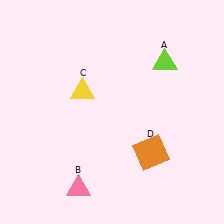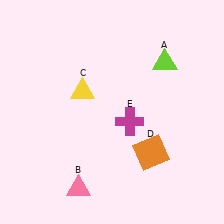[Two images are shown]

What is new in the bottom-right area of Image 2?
A magenta cross (E) was added in the bottom-right area of Image 2.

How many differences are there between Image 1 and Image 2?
There is 1 difference between the two images.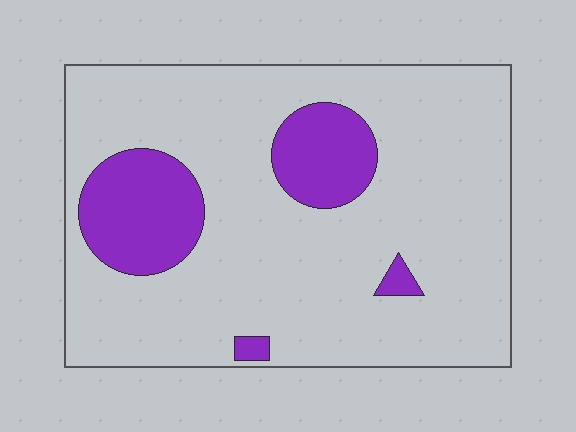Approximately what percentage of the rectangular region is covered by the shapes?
Approximately 15%.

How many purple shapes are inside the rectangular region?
4.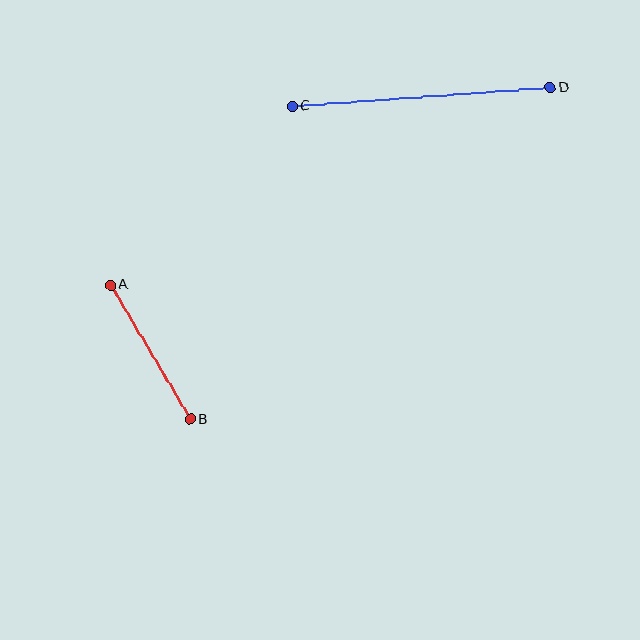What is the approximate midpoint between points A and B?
The midpoint is at approximately (150, 352) pixels.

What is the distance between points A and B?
The distance is approximately 156 pixels.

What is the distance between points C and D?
The distance is approximately 258 pixels.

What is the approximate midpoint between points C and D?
The midpoint is at approximately (421, 97) pixels.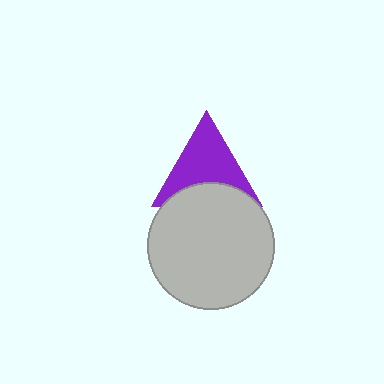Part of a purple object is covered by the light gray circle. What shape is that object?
It is a triangle.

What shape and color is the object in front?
The object in front is a light gray circle.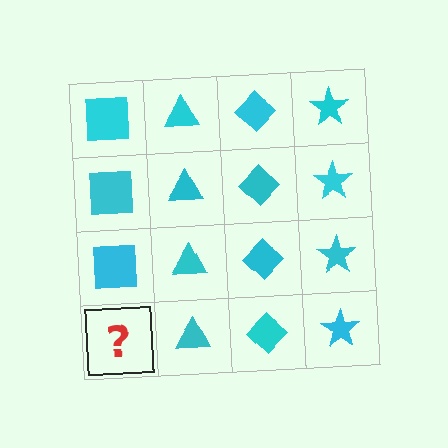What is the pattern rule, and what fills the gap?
The rule is that each column has a consistent shape. The gap should be filled with a cyan square.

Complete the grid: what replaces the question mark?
The question mark should be replaced with a cyan square.